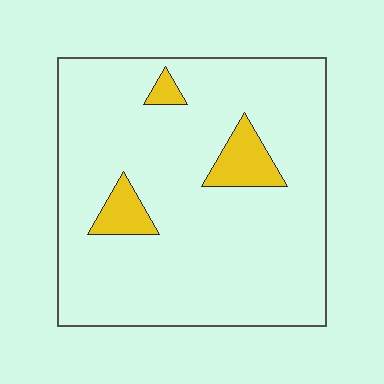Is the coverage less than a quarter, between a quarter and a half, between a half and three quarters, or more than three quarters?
Less than a quarter.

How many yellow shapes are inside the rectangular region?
3.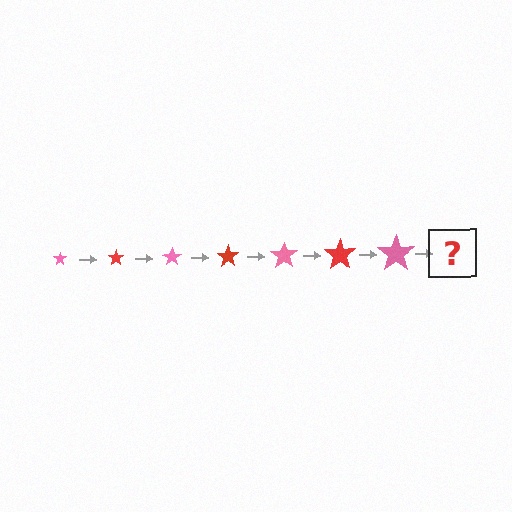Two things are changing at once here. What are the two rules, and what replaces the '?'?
The two rules are that the star grows larger each step and the color cycles through pink and red. The '?' should be a red star, larger than the previous one.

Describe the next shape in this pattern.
It should be a red star, larger than the previous one.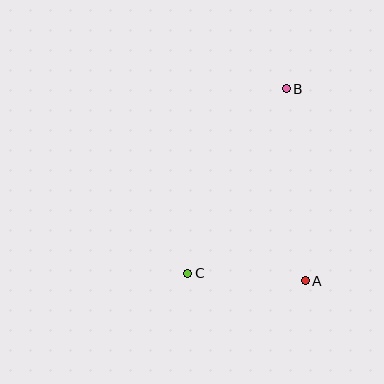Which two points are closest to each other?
Points A and C are closest to each other.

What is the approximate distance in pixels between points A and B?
The distance between A and B is approximately 193 pixels.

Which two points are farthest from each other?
Points B and C are farthest from each other.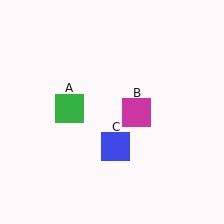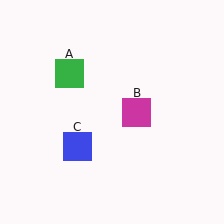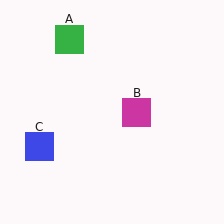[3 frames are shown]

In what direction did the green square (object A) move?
The green square (object A) moved up.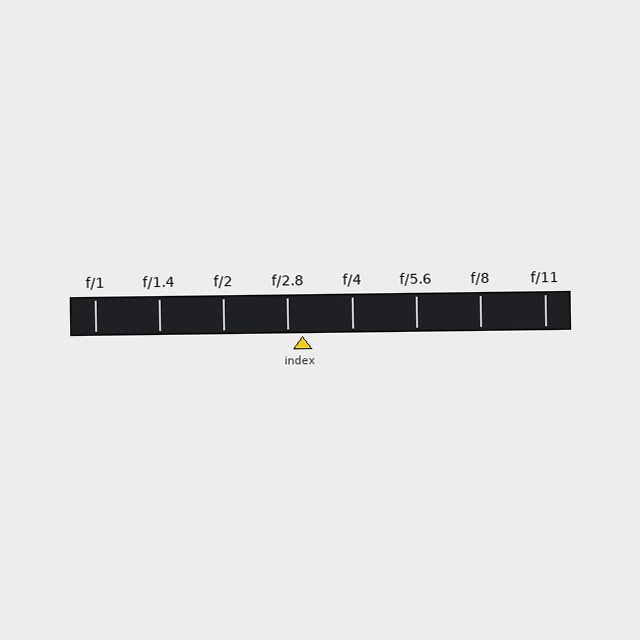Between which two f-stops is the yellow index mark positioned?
The index mark is between f/2.8 and f/4.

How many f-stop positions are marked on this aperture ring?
There are 8 f-stop positions marked.